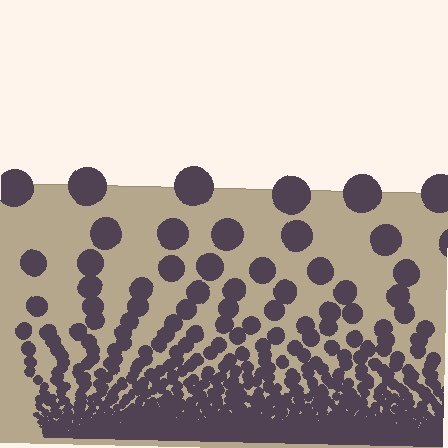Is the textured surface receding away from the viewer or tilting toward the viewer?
The surface appears to tilt toward the viewer. Texture elements get larger and sparser toward the top.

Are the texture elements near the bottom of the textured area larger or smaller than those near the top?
Smaller. The gradient is inverted — elements near the bottom are smaller and denser.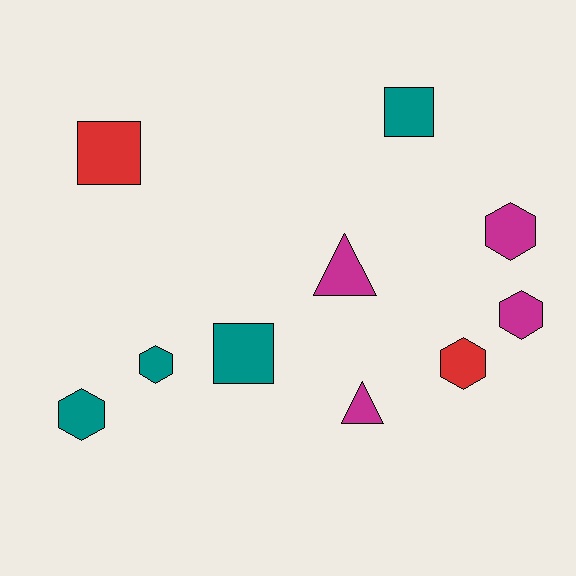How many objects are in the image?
There are 10 objects.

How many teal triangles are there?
There are no teal triangles.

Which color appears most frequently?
Magenta, with 4 objects.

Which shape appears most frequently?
Hexagon, with 5 objects.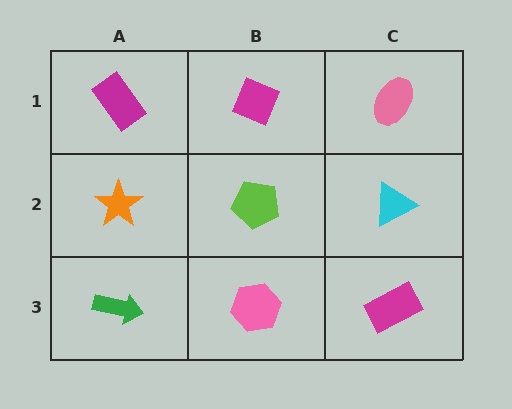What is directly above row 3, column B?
A lime pentagon.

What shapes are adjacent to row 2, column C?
A pink ellipse (row 1, column C), a magenta rectangle (row 3, column C), a lime pentagon (row 2, column B).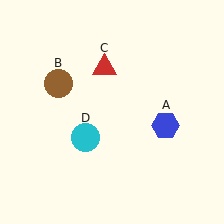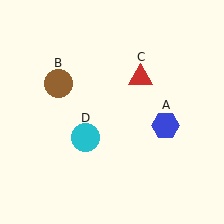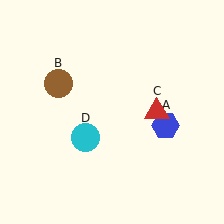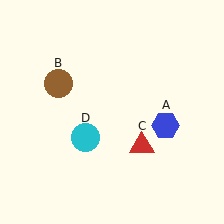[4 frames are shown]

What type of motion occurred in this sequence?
The red triangle (object C) rotated clockwise around the center of the scene.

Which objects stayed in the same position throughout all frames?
Blue hexagon (object A) and brown circle (object B) and cyan circle (object D) remained stationary.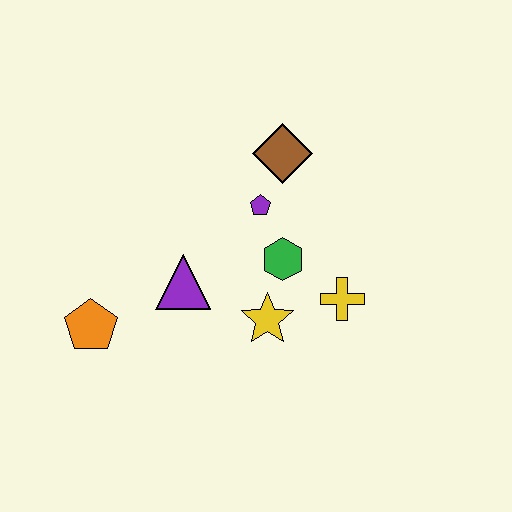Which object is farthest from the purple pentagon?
The orange pentagon is farthest from the purple pentagon.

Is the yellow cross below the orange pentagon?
No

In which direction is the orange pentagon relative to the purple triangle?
The orange pentagon is to the left of the purple triangle.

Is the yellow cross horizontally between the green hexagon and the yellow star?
No